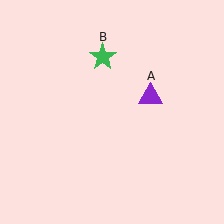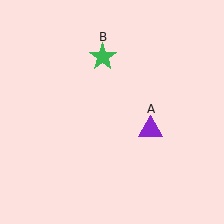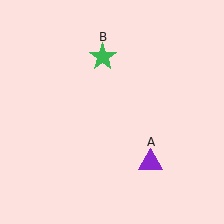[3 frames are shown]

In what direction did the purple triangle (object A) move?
The purple triangle (object A) moved down.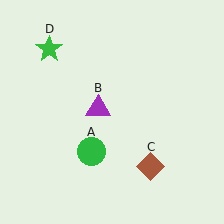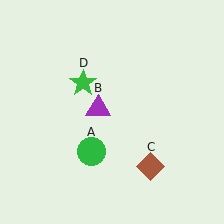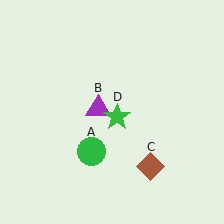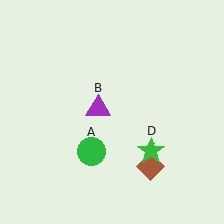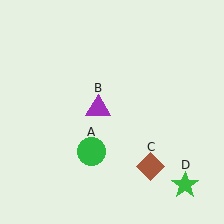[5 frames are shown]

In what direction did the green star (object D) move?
The green star (object D) moved down and to the right.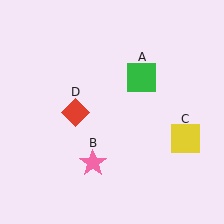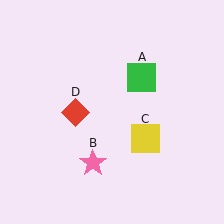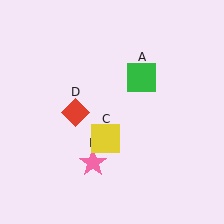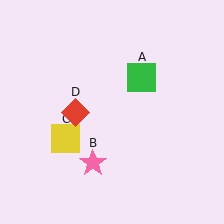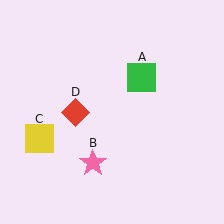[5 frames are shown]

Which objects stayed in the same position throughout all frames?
Green square (object A) and pink star (object B) and red diamond (object D) remained stationary.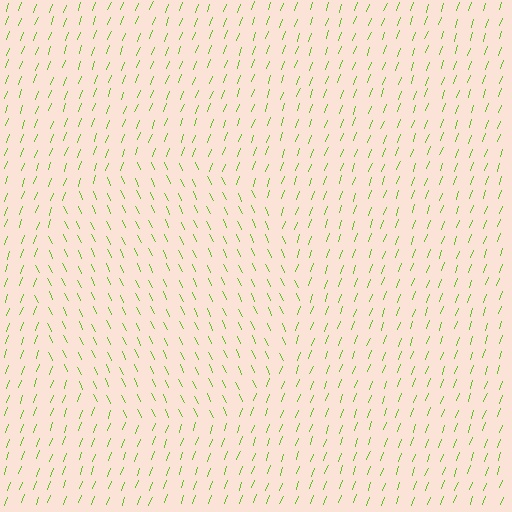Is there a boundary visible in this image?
Yes, there is a texture boundary formed by a change in line orientation.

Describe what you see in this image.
The image is filled with small lime line segments. A circle region in the image has lines oriented differently from the surrounding lines, creating a visible texture boundary.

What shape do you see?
I see a circle.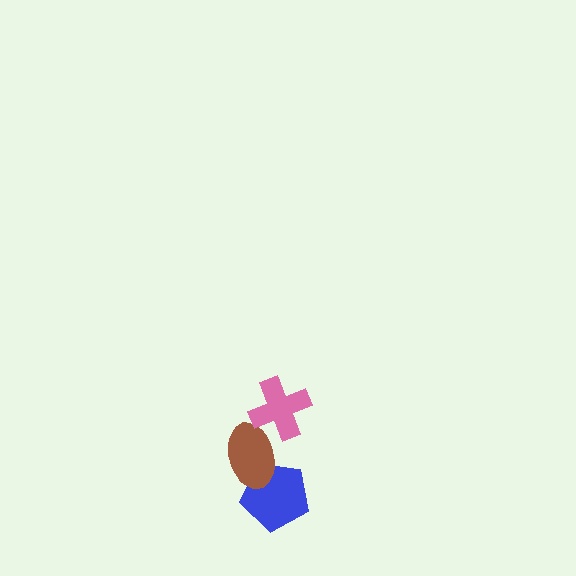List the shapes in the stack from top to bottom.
From top to bottom: the pink cross, the brown ellipse, the blue pentagon.